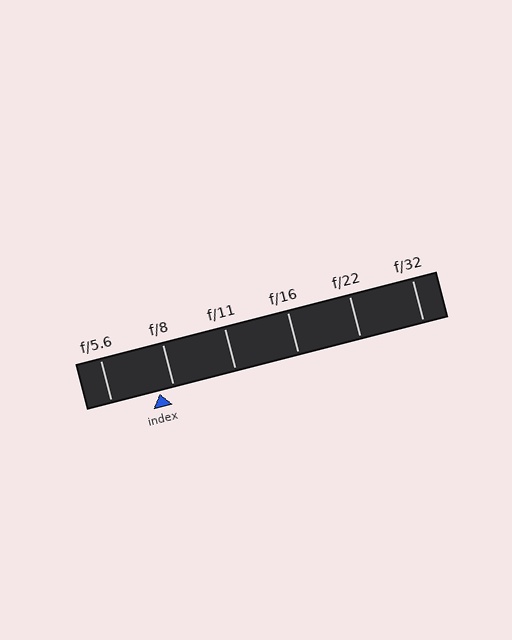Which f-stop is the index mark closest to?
The index mark is closest to f/8.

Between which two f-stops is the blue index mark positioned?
The index mark is between f/5.6 and f/8.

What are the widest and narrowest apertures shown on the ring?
The widest aperture shown is f/5.6 and the narrowest is f/32.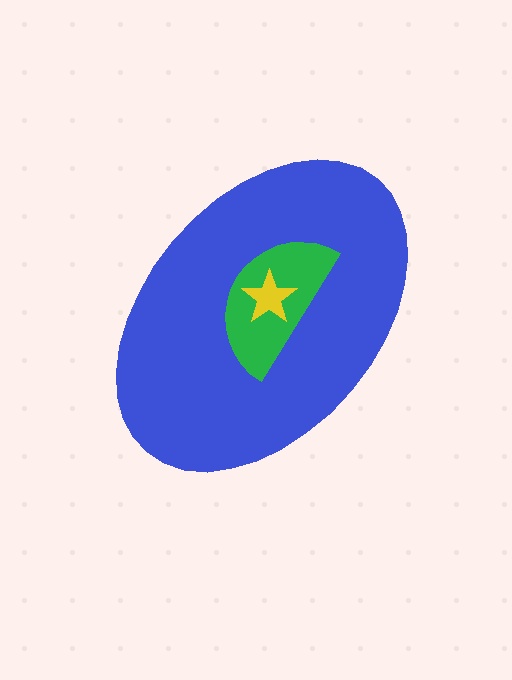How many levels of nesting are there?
3.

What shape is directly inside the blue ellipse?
The green semicircle.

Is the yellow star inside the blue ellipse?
Yes.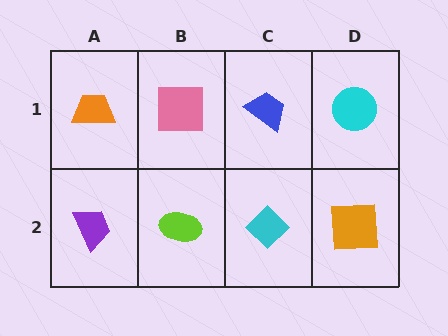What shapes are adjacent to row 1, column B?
A lime ellipse (row 2, column B), an orange trapezoid (row 1, column A), a blue trapezoid (row 1, column C).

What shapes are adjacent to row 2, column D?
A cyan circle (row 1, column D), a cyan diamond (row 2, column C).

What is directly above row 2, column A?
An orange trapezoid.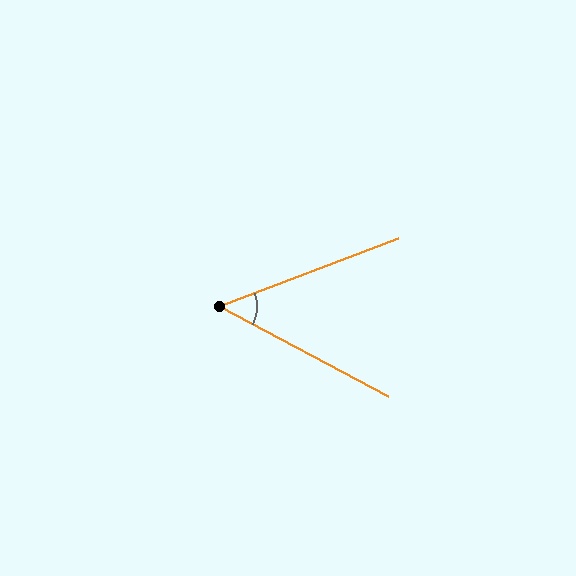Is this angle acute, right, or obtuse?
It is acute.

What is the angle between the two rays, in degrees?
Approximately 49 degrees.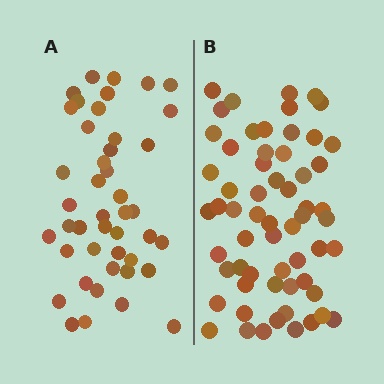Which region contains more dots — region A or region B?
Region B (the right region) has more dots.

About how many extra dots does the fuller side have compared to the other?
Region B has approximately 15 more dots than region A.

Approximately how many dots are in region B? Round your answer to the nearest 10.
About 60 dots.